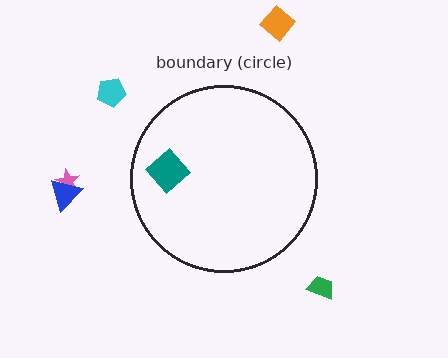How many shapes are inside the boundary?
1 inside, 5 outside.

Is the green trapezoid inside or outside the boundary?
Outside.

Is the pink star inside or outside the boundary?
Outside.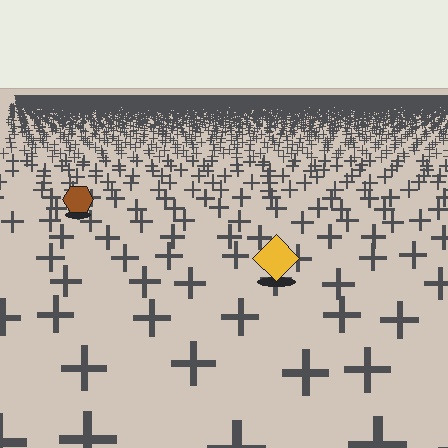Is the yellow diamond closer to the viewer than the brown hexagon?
Yes. The yellow diamond is closer — you can tell from the texture gradient: the ground texture is coarser near it.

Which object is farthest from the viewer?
The brown hexagon is farthest from the viewer. It appears smaller and the ground texture around it is denser.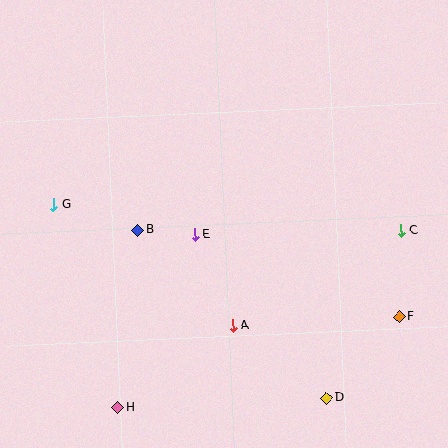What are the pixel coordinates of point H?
Point H is at (118, 408).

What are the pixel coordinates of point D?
Point D is at (327, 398).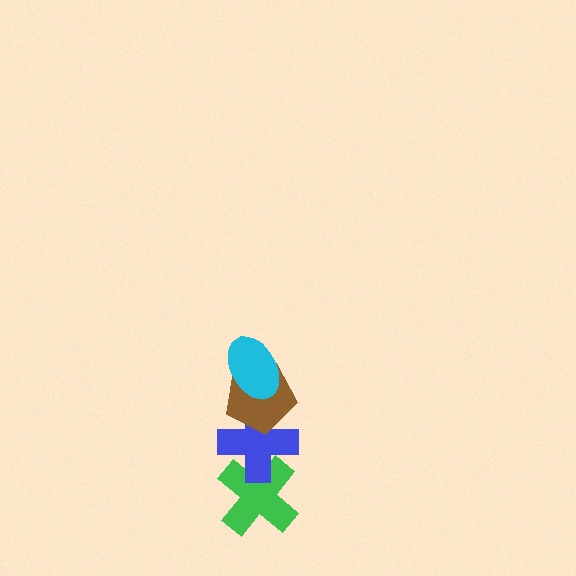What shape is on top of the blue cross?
The brown pentagon is on top of the blue cross.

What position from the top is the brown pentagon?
The brown pentagon is 2nd from the top.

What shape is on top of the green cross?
The blue cross is on top of the green cross.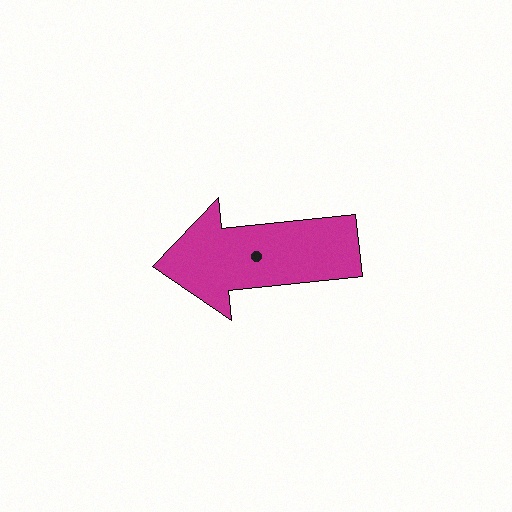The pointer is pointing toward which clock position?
Roughly 9 o'clock.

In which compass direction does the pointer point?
West.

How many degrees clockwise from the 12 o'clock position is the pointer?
Approximately 264 degrees.